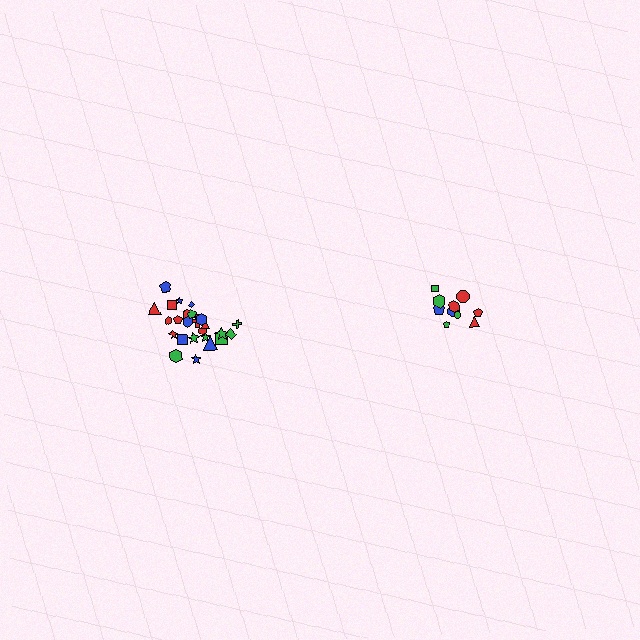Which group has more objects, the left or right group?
The left group.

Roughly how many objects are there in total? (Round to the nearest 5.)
Roughly 35 objects in total.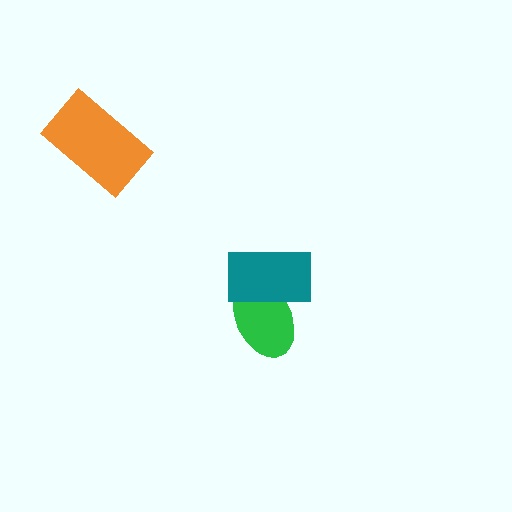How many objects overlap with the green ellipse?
1 object overlaps with the green ellipse.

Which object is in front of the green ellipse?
The teal rectangle is in front of the green ellipse.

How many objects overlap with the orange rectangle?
0 objects overlap with the orange rectangle.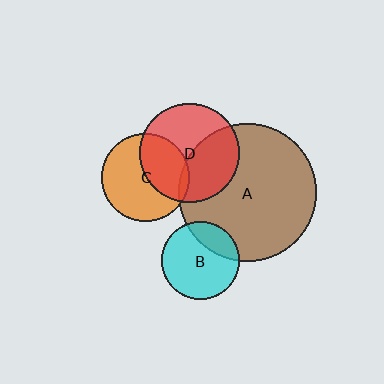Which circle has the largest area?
Circle A (brown).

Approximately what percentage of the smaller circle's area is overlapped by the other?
Approximately 40%.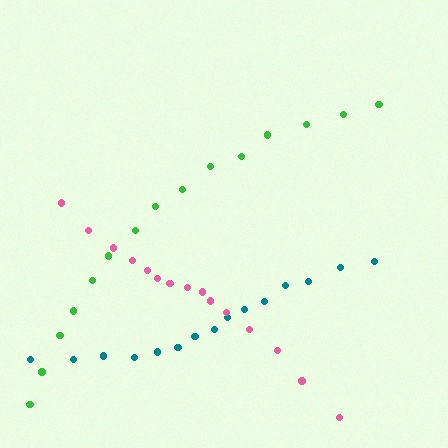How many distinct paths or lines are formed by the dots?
There are 3 distinct paths.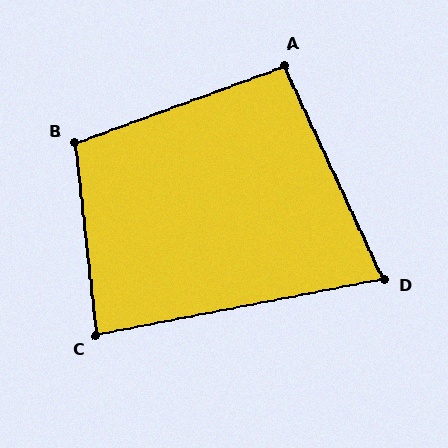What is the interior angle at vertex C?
Approximately 85 degrees (approximately right).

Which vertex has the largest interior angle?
B, at approximately 104 degrees.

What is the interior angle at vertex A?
Approximately 95 degrees (approximately right).